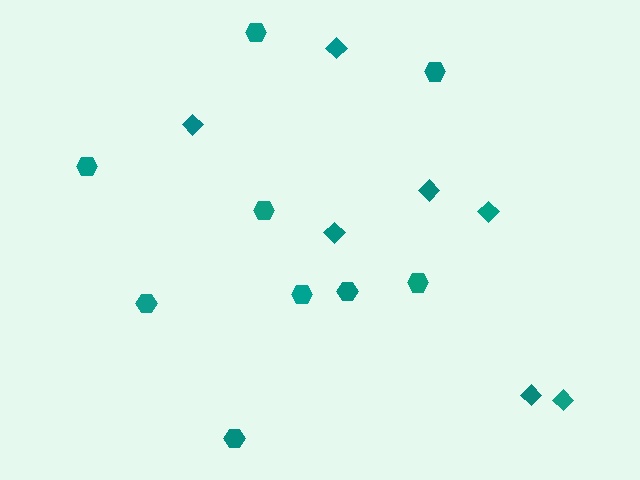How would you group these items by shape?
There are 2 groups: one group of hexagons (9) and one group of diamonds (7).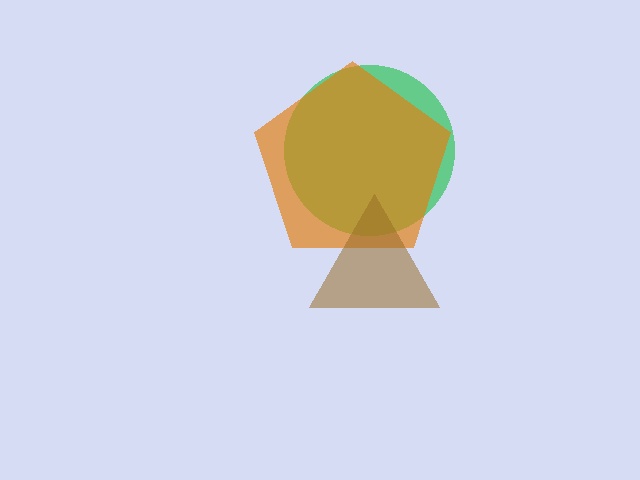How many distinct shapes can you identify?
There are 3 distinct shapes: a green circle, an orange pentagon, a brown triangle.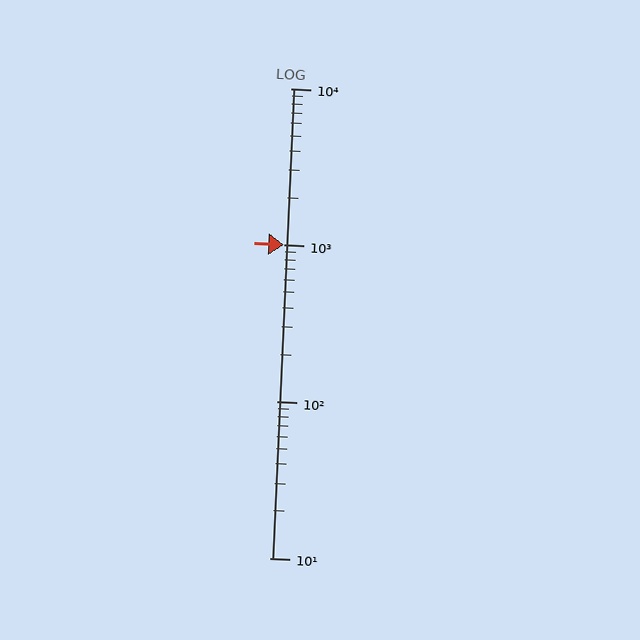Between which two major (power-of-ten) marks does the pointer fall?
The pointer is between 1000 and 10000.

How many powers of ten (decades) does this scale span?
The scale spans 3 decades, from 10 to 10000.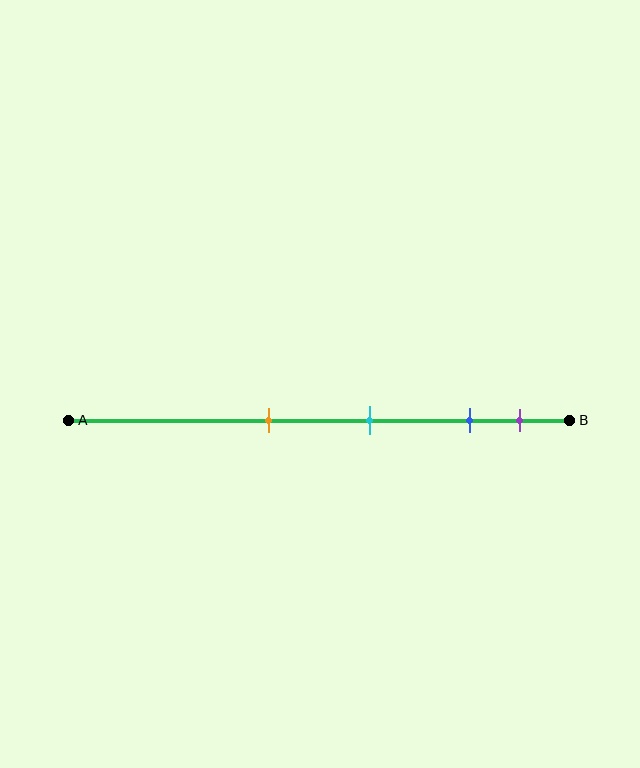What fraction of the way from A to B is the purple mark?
The purple mark is approximately 90% (0.9) of the way from A to B.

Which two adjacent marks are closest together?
The blue and purple marks are the closest adjacent pair.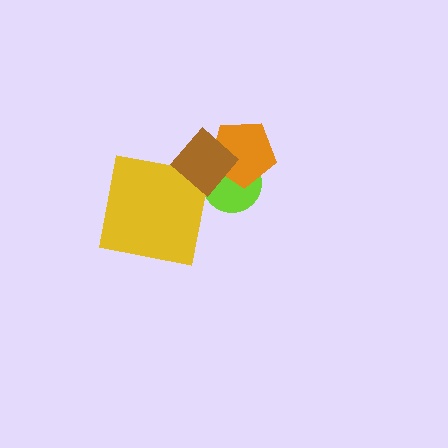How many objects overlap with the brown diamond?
3 objects overlap with the brown diamond.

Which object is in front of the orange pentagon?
The brown diamond is in front of the orange pentagon.